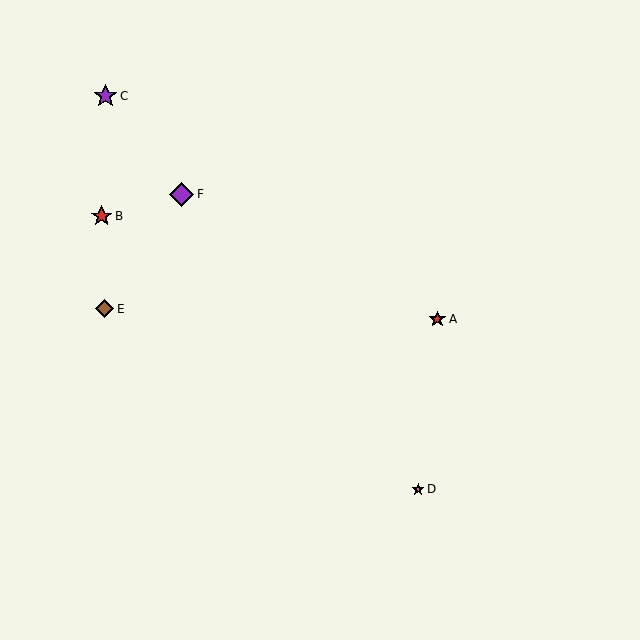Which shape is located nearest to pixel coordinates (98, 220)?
The red star (labeled B) at (102, 216) is nearest to that location.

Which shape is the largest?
The purple diamond (labeled F) is the largest.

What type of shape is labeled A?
Shape A is a red star.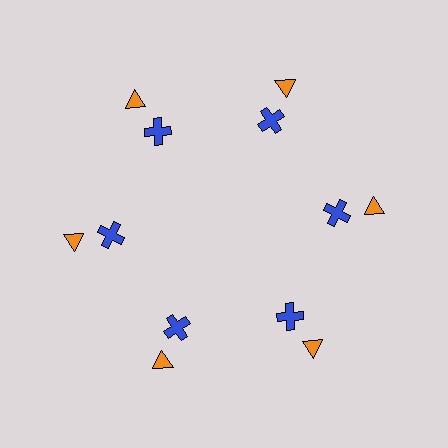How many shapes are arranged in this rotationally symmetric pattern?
There are 12 shapes, arranged in 6 groups of 2.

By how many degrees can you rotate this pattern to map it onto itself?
The pattern maps onto itself every 60 degrees of rotation.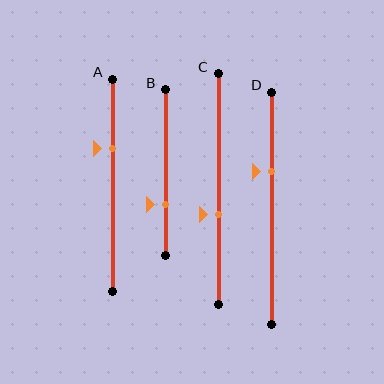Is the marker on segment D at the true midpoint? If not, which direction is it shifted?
No, the marker on segment D is shifted upward by about 16% of the segment length.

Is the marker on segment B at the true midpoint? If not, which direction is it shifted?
No, the marker on segment B is shifted downward by about 19% of the segment length.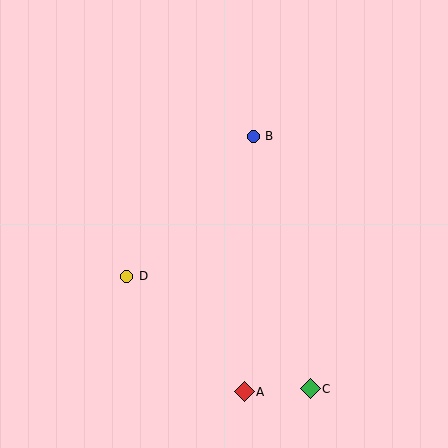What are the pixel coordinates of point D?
Point D is at (127, 276).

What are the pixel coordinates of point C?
Point C is at (310, 389).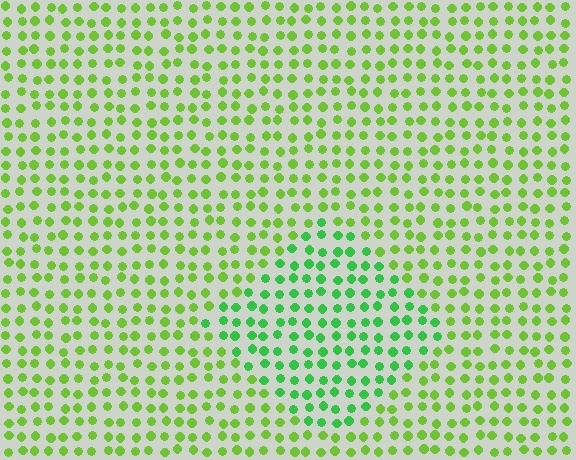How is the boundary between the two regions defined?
The boundary is defined purely by a slight shift in hue (about 32 degrees). Spacing, size, and orientation are identical on both sides.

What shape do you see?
I see a diamond.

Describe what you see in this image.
The image is filled with small lime elements in a uniform arrangement. A diamond-shaped region is visible where the elements are tinted to a slightly different hue, forming a subtle color boundary.